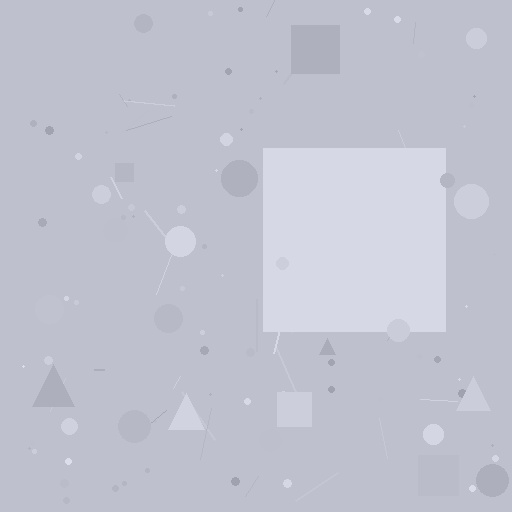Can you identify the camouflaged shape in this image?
The camouflaged shape is a square.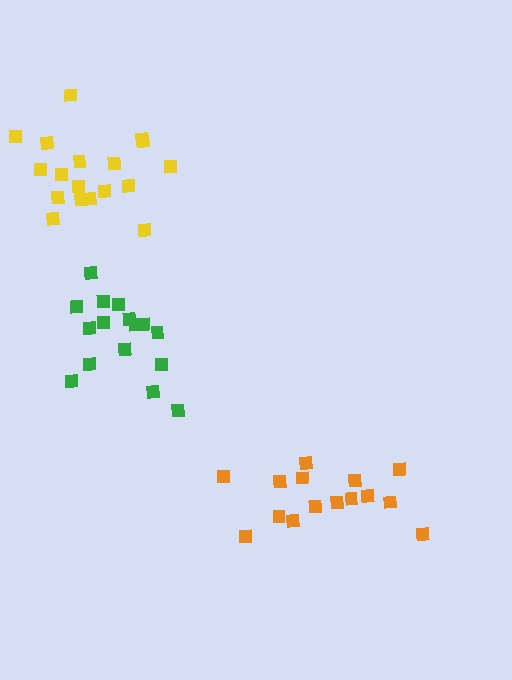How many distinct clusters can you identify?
There are 3 distinct clusters.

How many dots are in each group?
Group 1: 15 dots, Group 2: 18 dots, Group 3: 16 dots (49 total).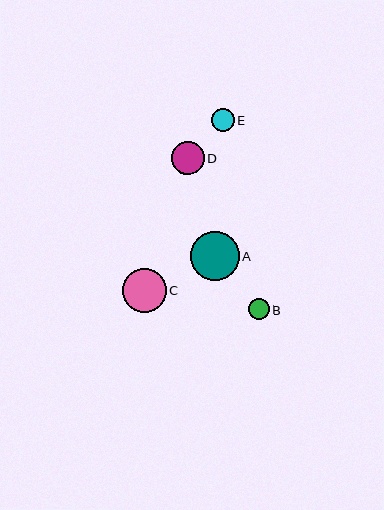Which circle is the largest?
Circle A is the largest with a size of approximately 49 pixels.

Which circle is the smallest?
Circle B is the smallest with a size of approximately 21 pixels.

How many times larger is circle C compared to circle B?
Circle C is approximately 2.1 times the size of circle B.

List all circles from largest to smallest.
From largest to smallest: A, C, D, E, B.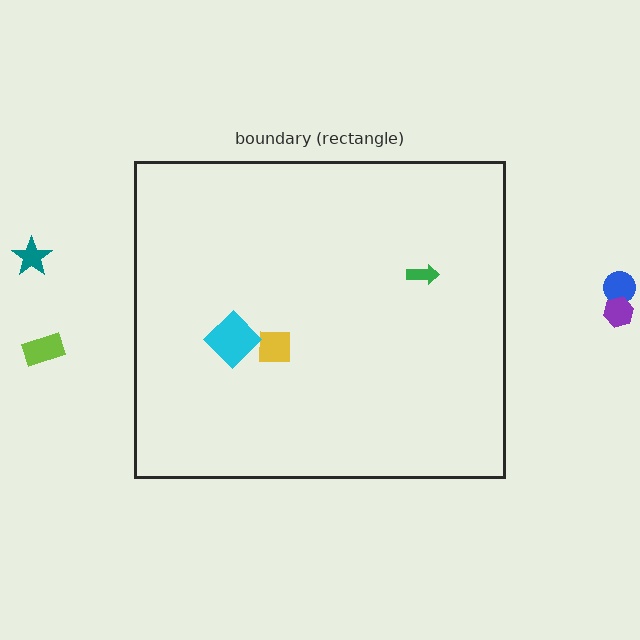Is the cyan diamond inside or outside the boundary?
Inside.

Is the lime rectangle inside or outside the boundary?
Outside.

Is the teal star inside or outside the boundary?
Outside.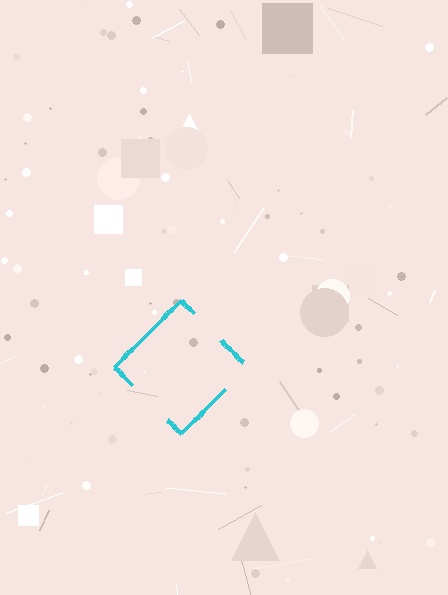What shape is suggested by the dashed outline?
The dashed outline suggests a diamond.